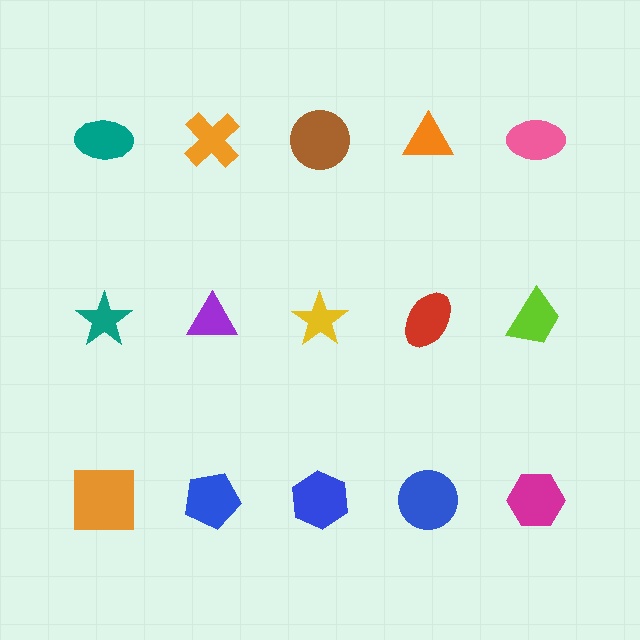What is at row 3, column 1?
An orange square.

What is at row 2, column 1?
A teal star.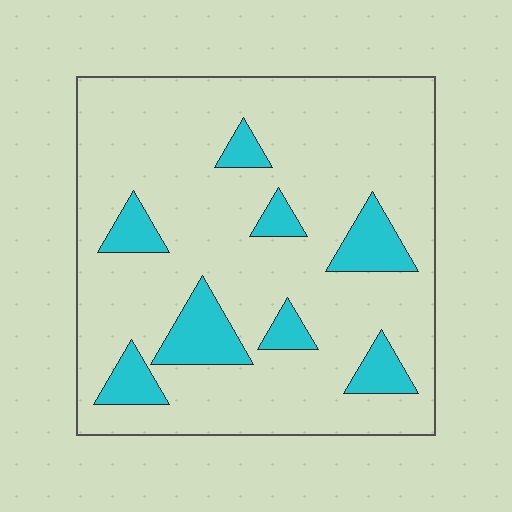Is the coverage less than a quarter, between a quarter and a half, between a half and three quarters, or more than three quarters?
Less than a quarter.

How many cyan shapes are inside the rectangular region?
8.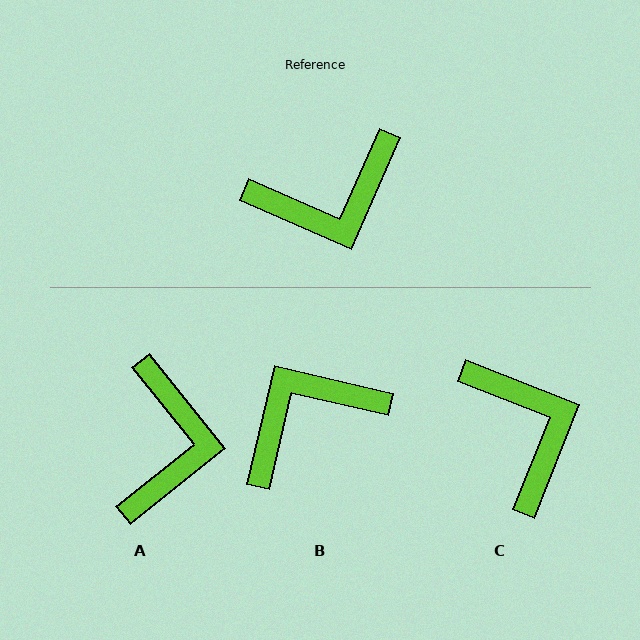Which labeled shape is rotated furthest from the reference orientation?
B, about 170 degrees away.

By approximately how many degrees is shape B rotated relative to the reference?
Approximately 170 degrees clockwise.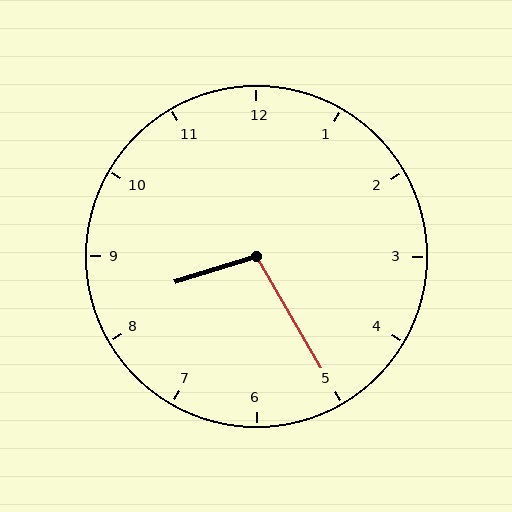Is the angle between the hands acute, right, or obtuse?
It is obtuse.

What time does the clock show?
8:25.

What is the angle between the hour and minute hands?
Approximately 102 degrees.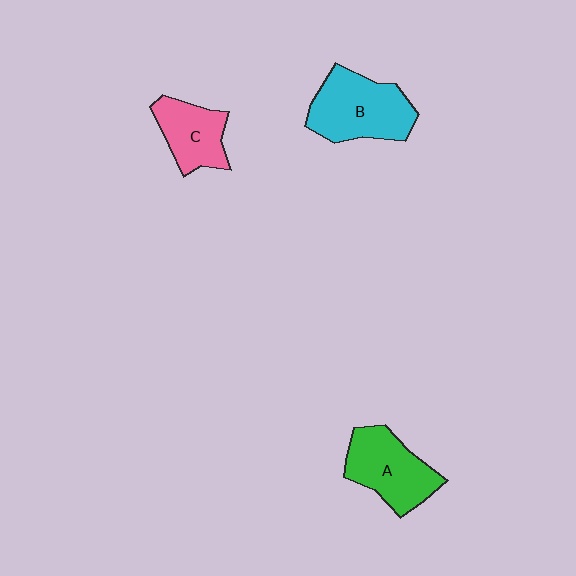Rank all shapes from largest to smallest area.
From largest to smallest: B (cyan), A (green), C (pink).